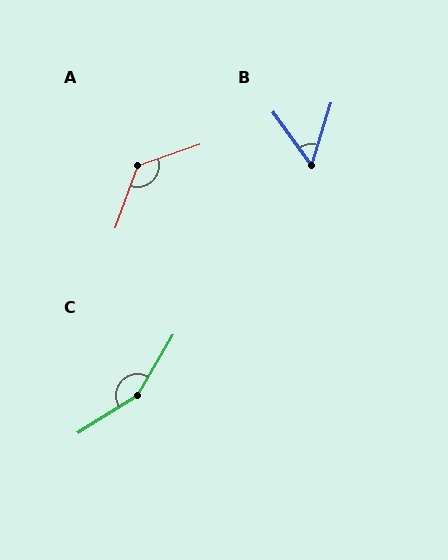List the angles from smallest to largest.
B (53°), A (129°), C (153°).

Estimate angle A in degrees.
Approximately 129 degrees.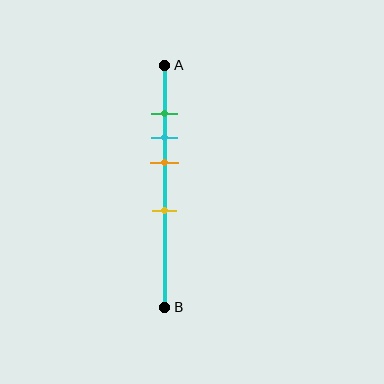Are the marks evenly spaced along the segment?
No, the marks are not evenly spaced.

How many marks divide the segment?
There are 4 marks dividing the segment.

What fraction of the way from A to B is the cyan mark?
The cyan mark is approximately 30% (0.3) of the way from A to B.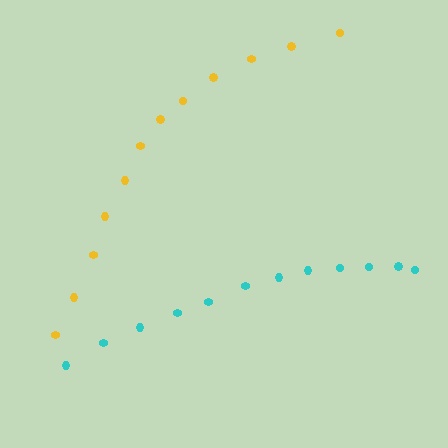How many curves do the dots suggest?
There are 2 distinct paths.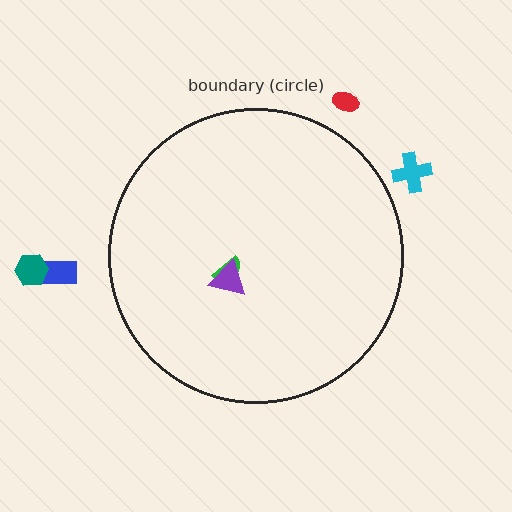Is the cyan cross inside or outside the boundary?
Outside.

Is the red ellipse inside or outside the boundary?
Outside.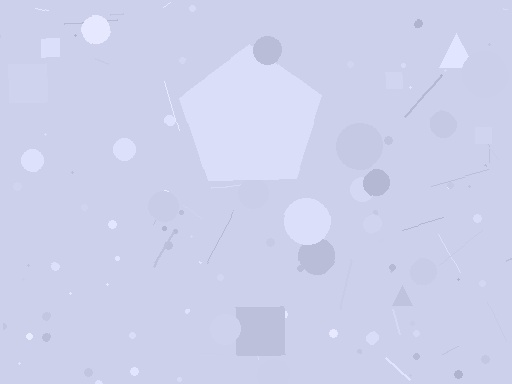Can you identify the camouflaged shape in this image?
The camouflaged shape is a pentagon.